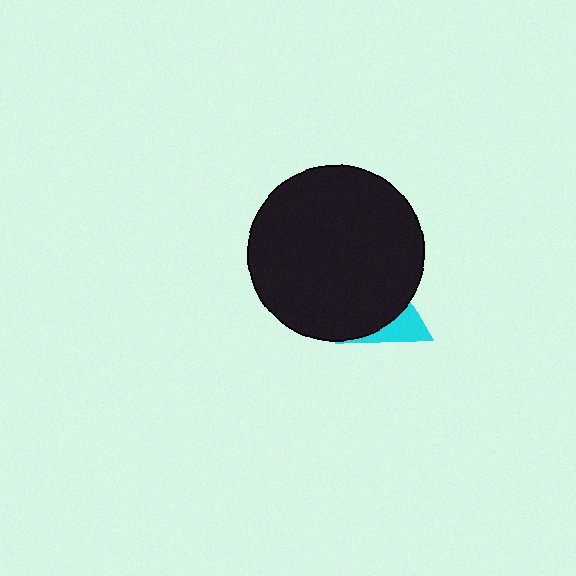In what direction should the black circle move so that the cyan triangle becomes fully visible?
The black circle should move toward the upper-left. That is the shortest direction to clear the overlap and leave the cyan triangle fully visible.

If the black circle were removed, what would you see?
You would see the complete cyan triangle.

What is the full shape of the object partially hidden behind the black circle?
The partially hidden object is a cyan triangle.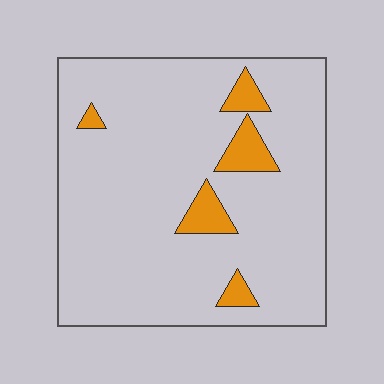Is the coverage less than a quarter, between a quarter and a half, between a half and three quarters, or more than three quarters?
Less than a quarter.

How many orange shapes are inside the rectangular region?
5.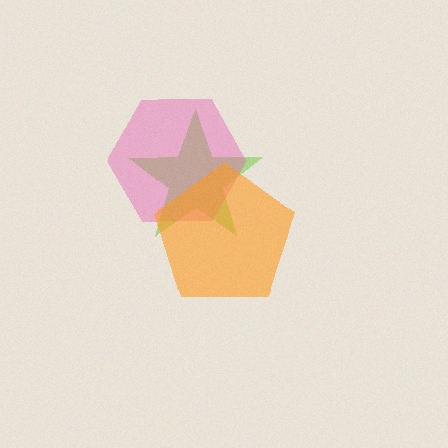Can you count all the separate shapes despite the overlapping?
Yes, there are 3 separate shapes.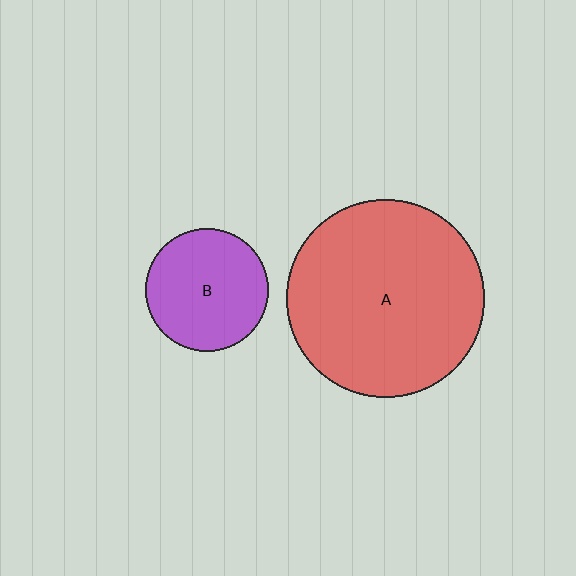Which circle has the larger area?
Circle A (red).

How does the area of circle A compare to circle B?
Approximately 2.6 times.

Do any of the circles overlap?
No, none of the circles overlap.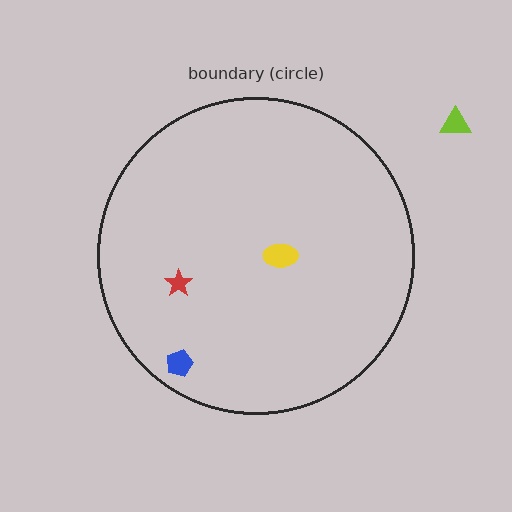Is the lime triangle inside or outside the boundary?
Outside.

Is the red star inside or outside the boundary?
Inside.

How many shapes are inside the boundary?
3 inside, 1 outside.